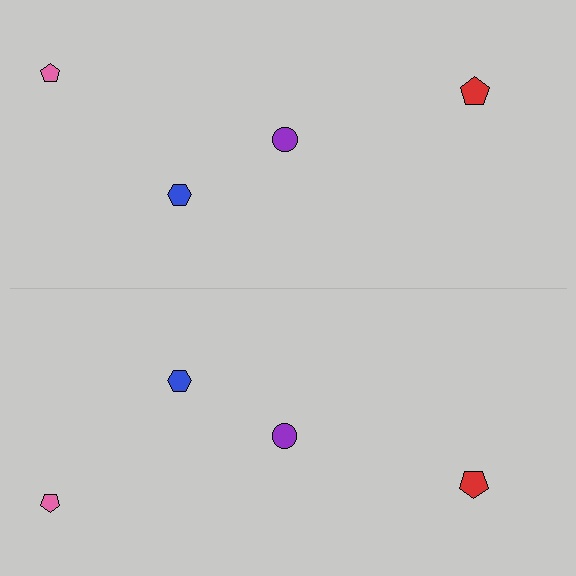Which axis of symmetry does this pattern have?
The pattern has a horizontal axis of symmetry running through the center of the image.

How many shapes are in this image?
There are 8 shapes in this image.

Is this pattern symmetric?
Yes, this pattern has bilateral (reflection) symmetry.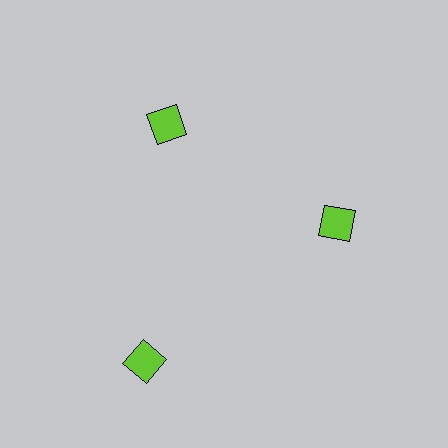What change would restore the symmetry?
The symmetry would be restored by moving it inward, back onto the ring so that all 3 diamonds sit at equal angles and equal distance from the center.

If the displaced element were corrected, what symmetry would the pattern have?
It would have 3-fold rotational symmetry — the pattern would map onto itself every 120 degrees.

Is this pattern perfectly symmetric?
No. The 3 lime diamonds are arranged in a ring, but one element near the 7 o'clock position is pushed outward from the center, breaking the 3-fold rotational symmetry.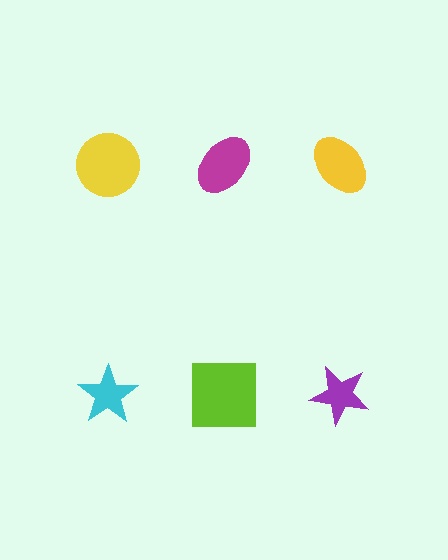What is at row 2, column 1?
A cyan star.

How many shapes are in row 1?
3 shapes.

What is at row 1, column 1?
A yellow circle.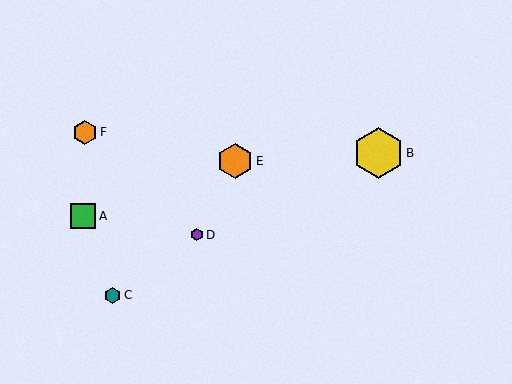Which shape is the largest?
The yellow hexagon (labeled B) is the largest.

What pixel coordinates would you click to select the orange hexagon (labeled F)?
Click at (85, 132) to select the orange hexagon F.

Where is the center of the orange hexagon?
The center of the orange hexagon is at (85, 132).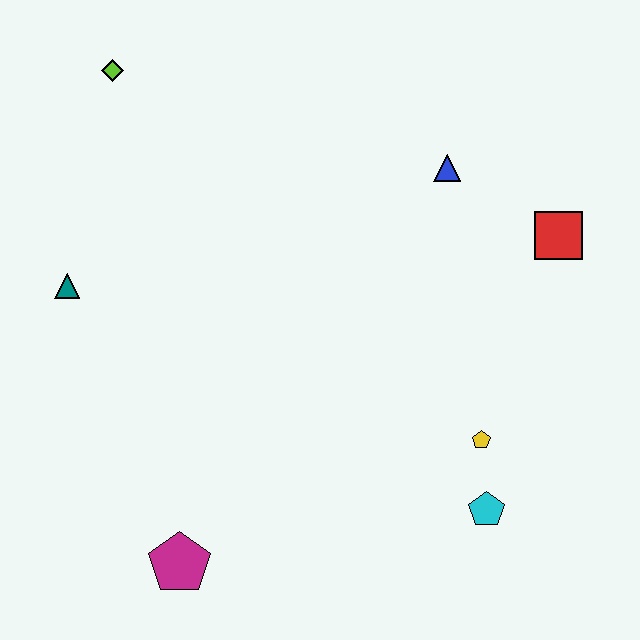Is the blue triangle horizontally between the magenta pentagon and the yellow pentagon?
Yes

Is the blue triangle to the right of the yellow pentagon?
No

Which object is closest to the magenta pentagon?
The teal triangle is closest to the magenta pentagon.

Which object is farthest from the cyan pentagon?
The lime diamond is farthest from the cyan pentagon.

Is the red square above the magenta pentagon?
Yes